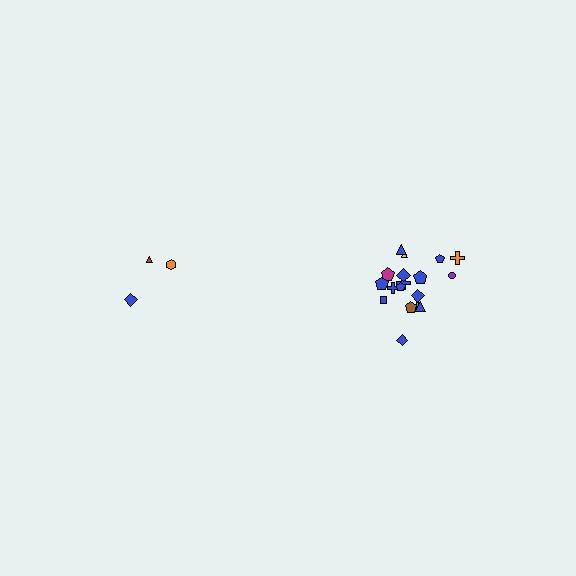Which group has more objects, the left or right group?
The right group.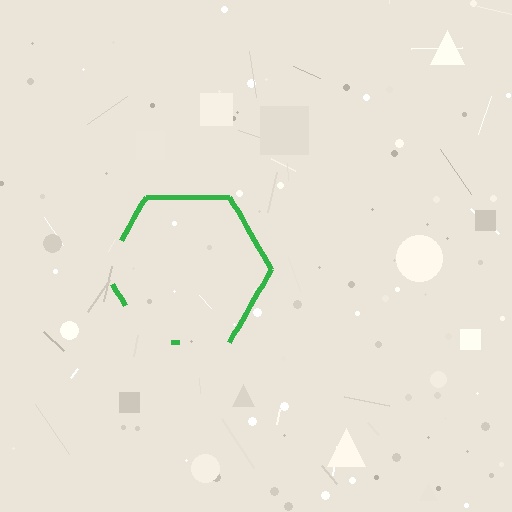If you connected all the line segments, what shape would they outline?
They would outline a hexagon.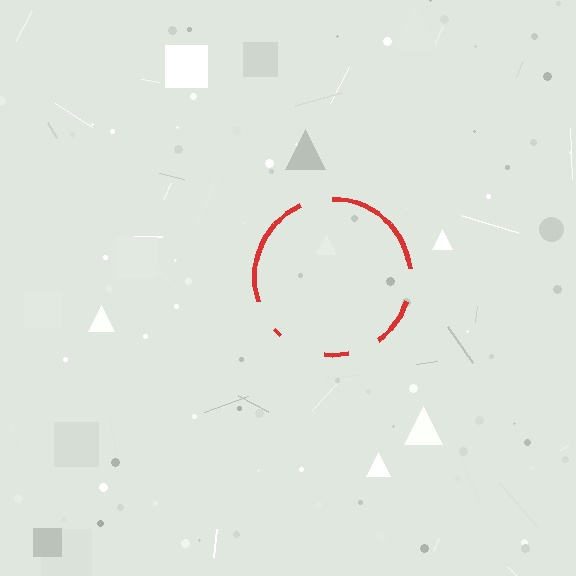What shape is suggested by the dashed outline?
The dashed outline suggests a circle.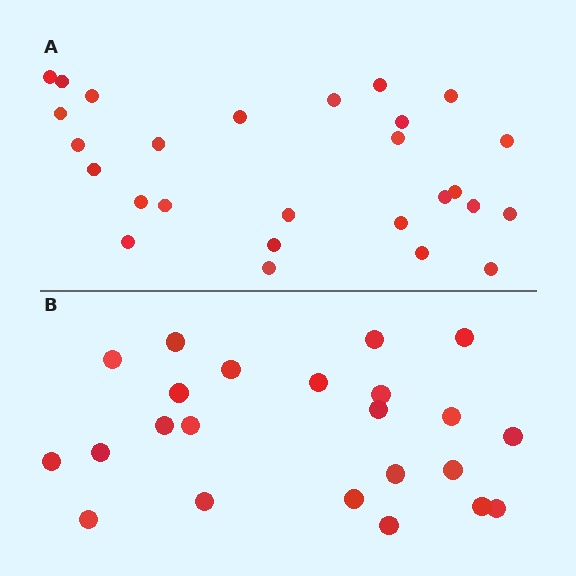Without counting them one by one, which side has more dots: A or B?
Region A (the top region) has more dots.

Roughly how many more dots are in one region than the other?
Region A has about 4 more dots than region B.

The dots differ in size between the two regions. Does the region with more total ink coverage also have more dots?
No. Region B has more total ink coverage because its dots are larger, but region A actually contains more individual dots. Total area can be misleading — the number of items is what matters here.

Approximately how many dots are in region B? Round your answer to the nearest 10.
About 20 dots. (The exact count is 23, which rounds to 20.)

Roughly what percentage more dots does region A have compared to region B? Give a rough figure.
About 15% more.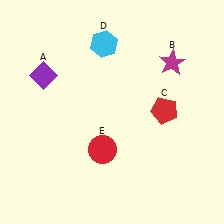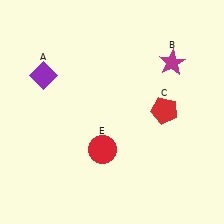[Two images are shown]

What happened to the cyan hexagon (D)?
The cyan hexagon (D) was removed in Image 2. It was in the top-left area of Image 1.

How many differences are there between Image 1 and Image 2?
There is 1 difference between the two images.